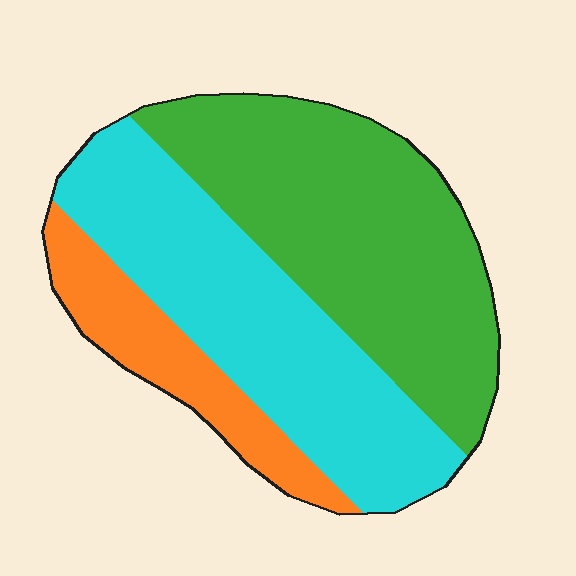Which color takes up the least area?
Orange, at roughly 15%.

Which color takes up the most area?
Green, at roughly 45%.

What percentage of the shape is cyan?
Cyan covers about 40% of the shape.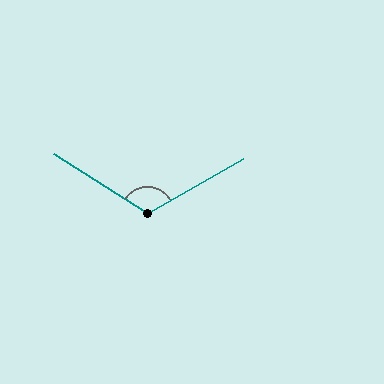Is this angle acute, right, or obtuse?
It is obtuse.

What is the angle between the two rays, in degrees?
Approximately 118 degrees.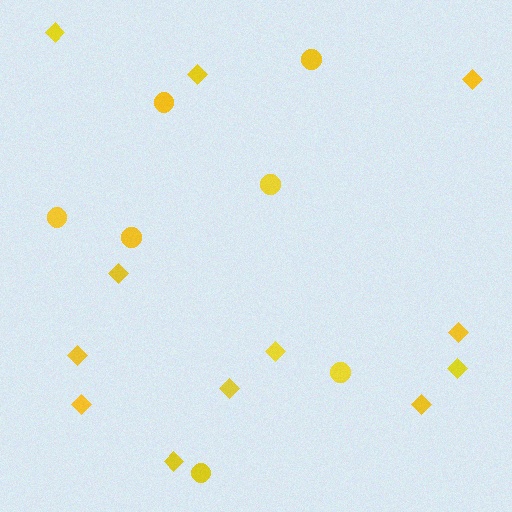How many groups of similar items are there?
There are 2 groups: one group of circles (7) and one group of diamonds (12).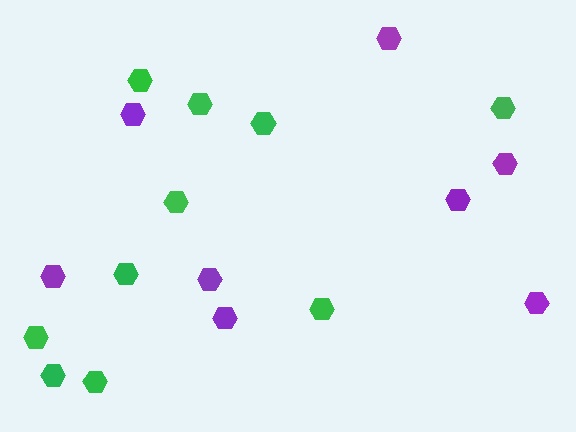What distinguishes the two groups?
There are 2 groups: one group of purple hexagons (8) and one group of green hexagons (10).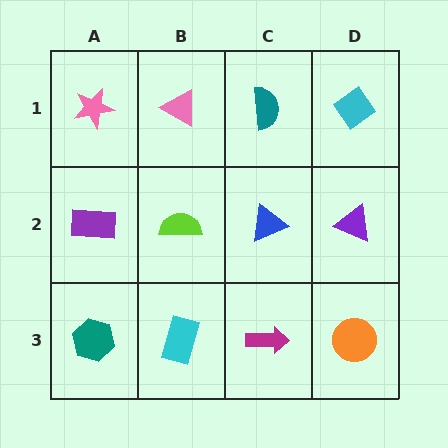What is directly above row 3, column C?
A blue triangle.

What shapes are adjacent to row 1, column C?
A blue triangle (row 2, column C), a pink triangle (row 1, column B), a cyan diamond (row 1, column D).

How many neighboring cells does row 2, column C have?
4.